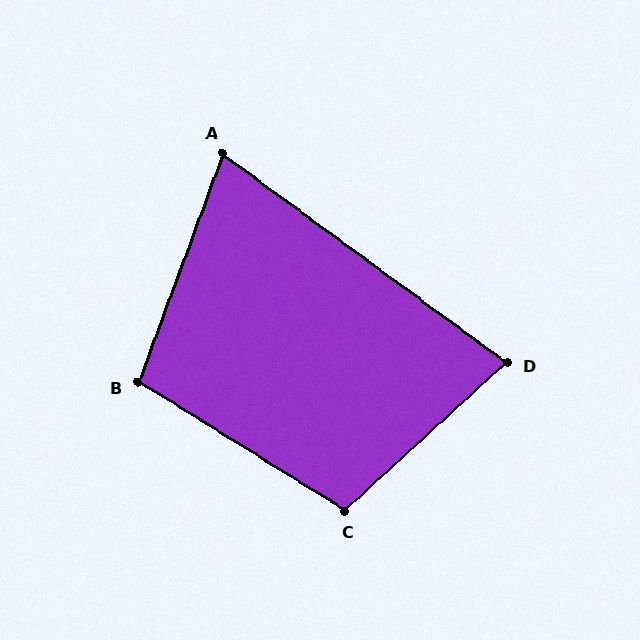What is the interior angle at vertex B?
Approximately 101 degrees (obtuse).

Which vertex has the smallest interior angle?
A, at approximately 74 degrees.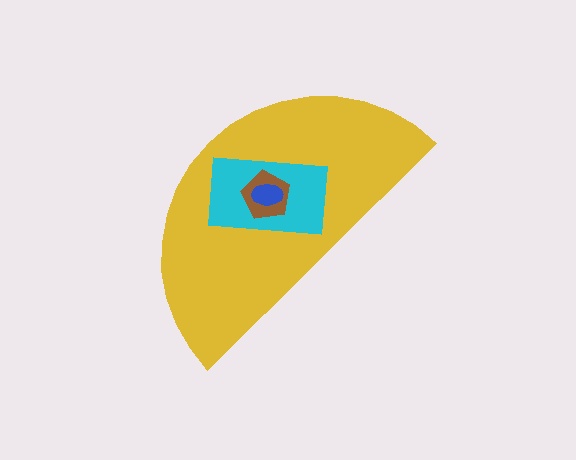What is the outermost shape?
The yellow semicircle.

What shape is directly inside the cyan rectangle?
The brown pentagon.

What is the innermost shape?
The blue ellipse.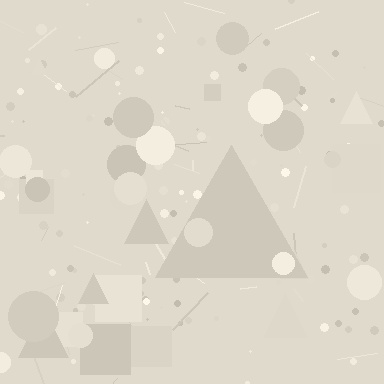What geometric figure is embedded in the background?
A triangle is embedded in the background.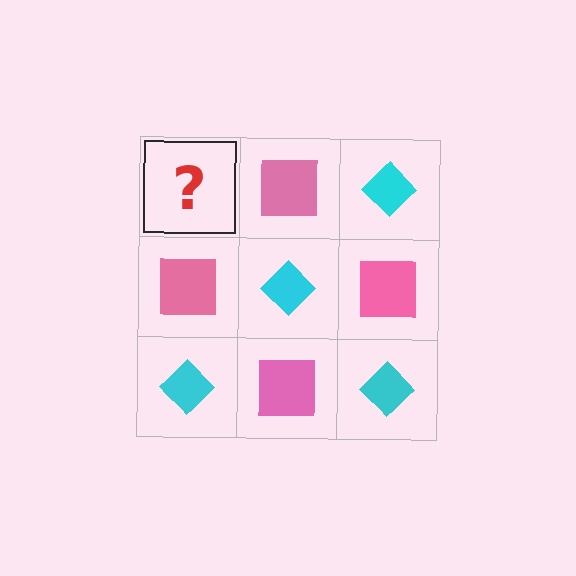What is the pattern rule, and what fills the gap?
The rule is that it alternates cyan diamond and pink square in a checkerboard pattern. The gap should be filled with a cyan diamond.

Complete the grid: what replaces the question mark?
The question mark should be replaced with a cyan diamond.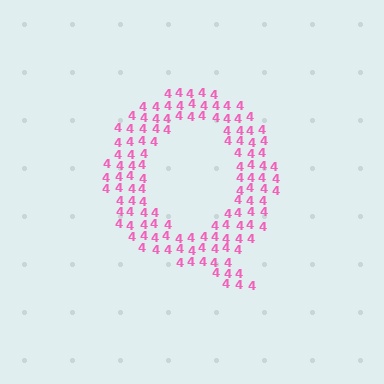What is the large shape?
The large shape is the letter Q.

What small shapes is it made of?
It is made of small digit 4's.